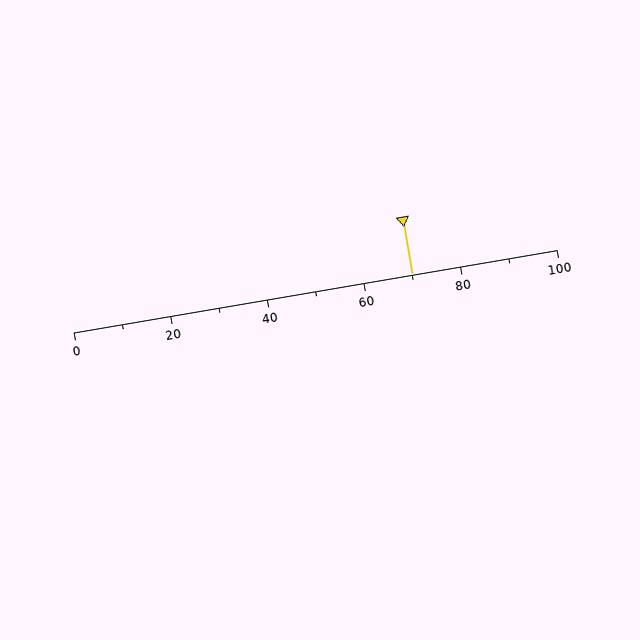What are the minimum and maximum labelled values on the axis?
The axis runs from 0 to 100.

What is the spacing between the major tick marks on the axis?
The major ticks are spaced 20 apart.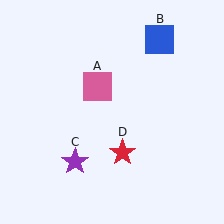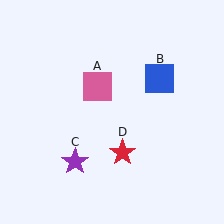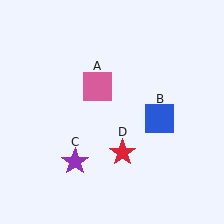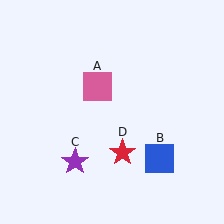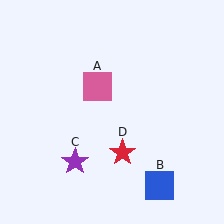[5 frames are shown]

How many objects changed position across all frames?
1 object changed position: blue square (object B).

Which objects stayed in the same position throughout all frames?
Pink square (object A) and purple star (object C) and red star (object D) remained stationary.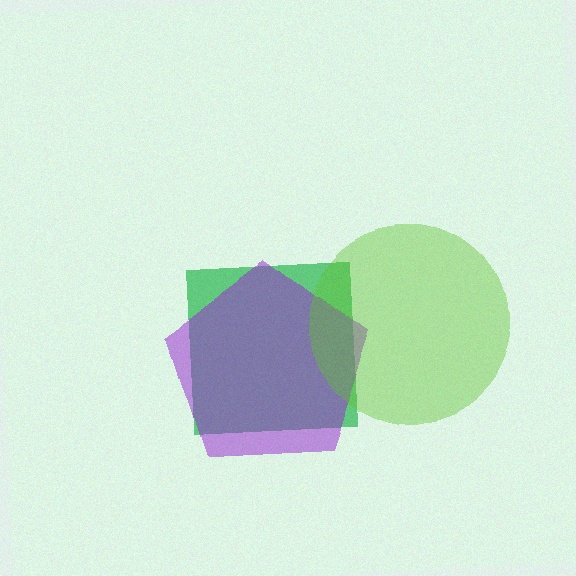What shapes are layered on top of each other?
The layered shapes are: a green square, a purple pentagon, a lime circle.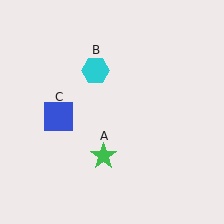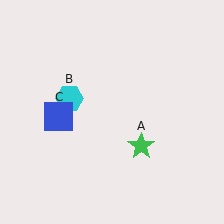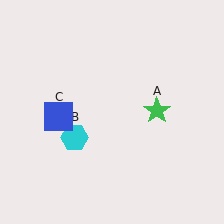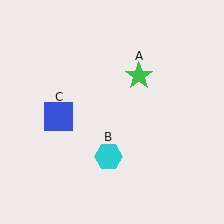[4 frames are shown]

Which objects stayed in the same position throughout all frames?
Blue square (object C) remained stationary.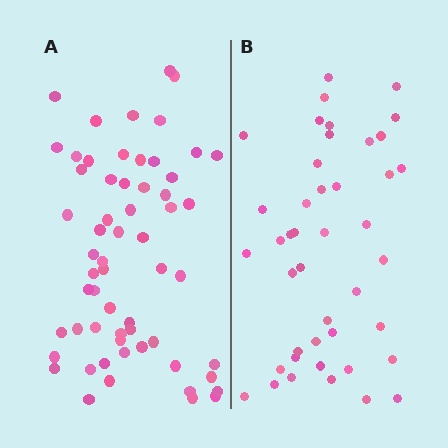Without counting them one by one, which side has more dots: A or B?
Region A (the left region) has more dots.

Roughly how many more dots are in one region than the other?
Region A has approximately 15 more dots than region B.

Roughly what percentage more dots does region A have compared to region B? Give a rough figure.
About 40% more.